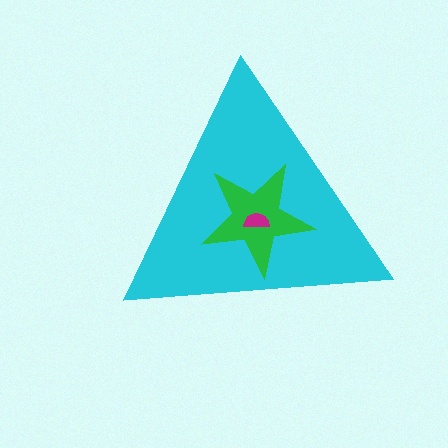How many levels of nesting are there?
3.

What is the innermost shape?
The magenta semicircle.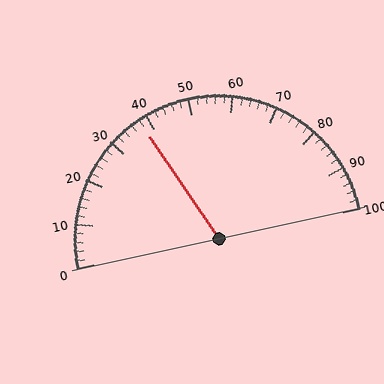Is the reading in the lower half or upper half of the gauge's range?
The reading is in the lower half of the range (0 to 100).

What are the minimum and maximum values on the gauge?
The gauge ranges from 0 to 100.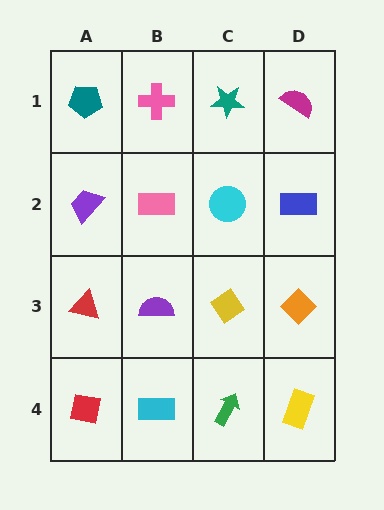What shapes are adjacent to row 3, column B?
A pink rectangle (row 2, column B), a cyan rectangle (row 4, column B), a red triangle (row 3, column A), a yellow diamond (row 3, column C).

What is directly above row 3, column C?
A cyan circle.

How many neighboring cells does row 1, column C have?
3.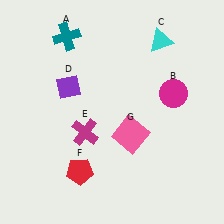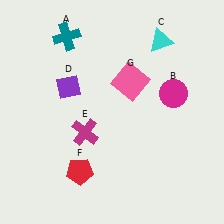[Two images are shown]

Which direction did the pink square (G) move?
The pink square (G) moved up.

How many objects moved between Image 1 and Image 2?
1 object moved between the two images.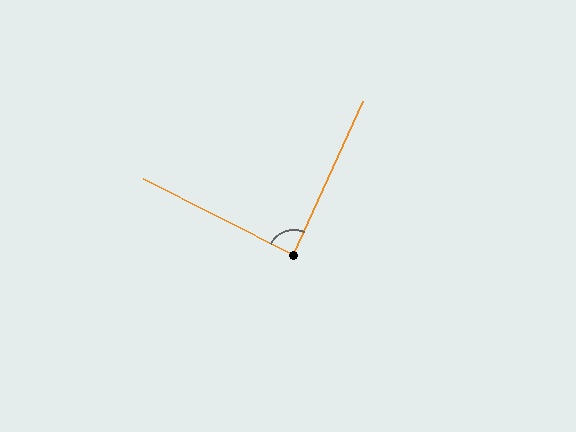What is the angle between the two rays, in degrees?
Approximately 88 degrees.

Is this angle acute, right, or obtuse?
It is approximately a right angle.